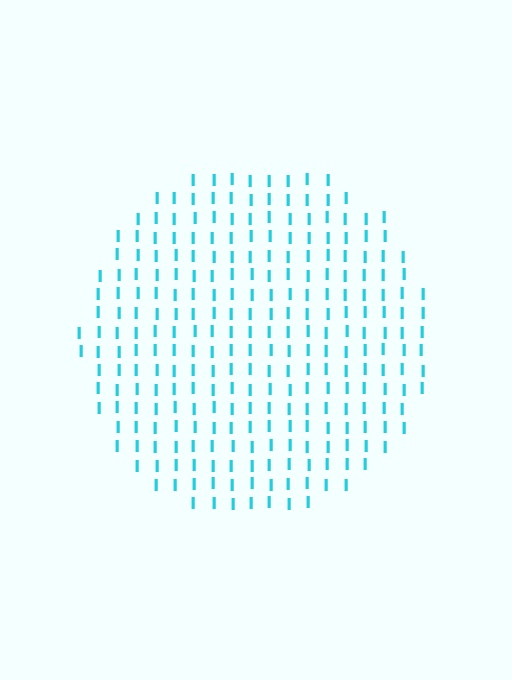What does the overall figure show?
The overall figure shows a circle.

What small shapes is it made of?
It is made of small letter I's.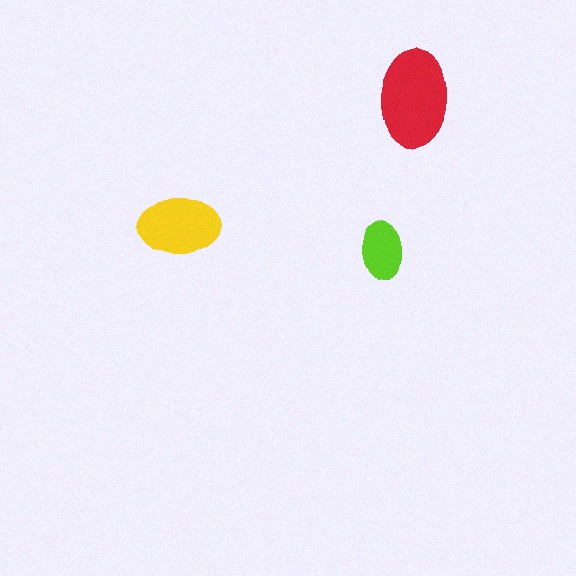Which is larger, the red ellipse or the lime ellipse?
The red one.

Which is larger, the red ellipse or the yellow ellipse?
The red one.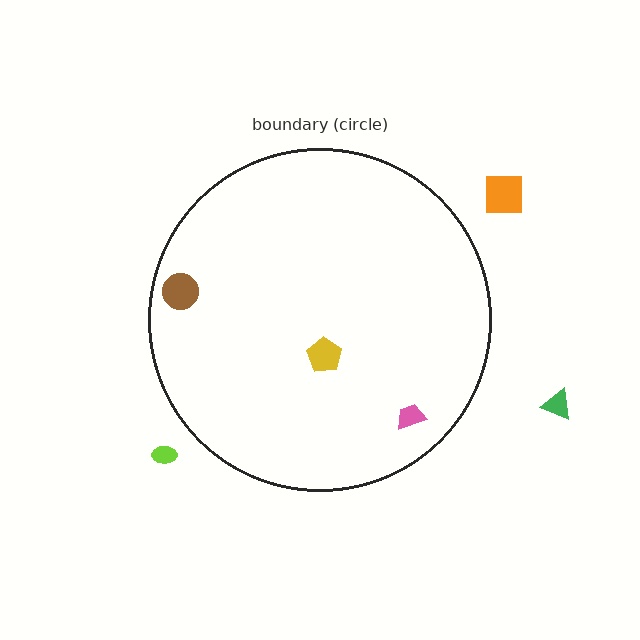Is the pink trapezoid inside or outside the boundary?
Inside.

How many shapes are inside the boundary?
3 inside, 3 outside.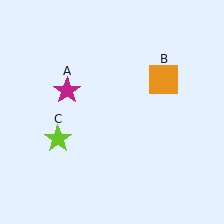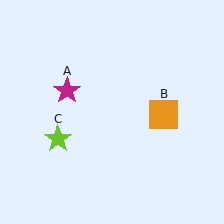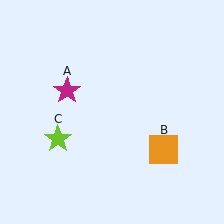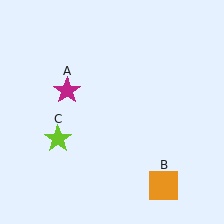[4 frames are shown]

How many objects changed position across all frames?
1 object changed position: orange square (object B).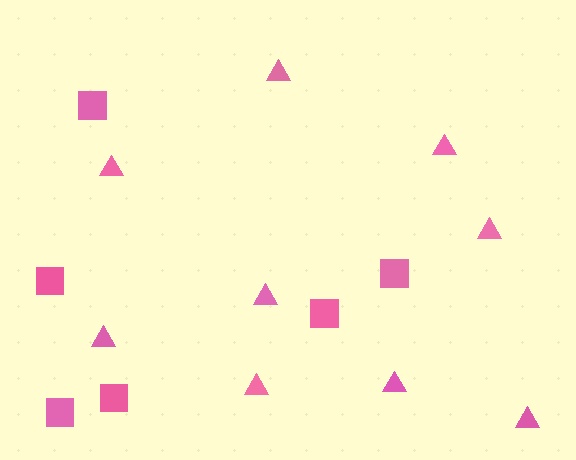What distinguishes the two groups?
There are 2 groups: one group of squares (6) and one group of triangles (9).